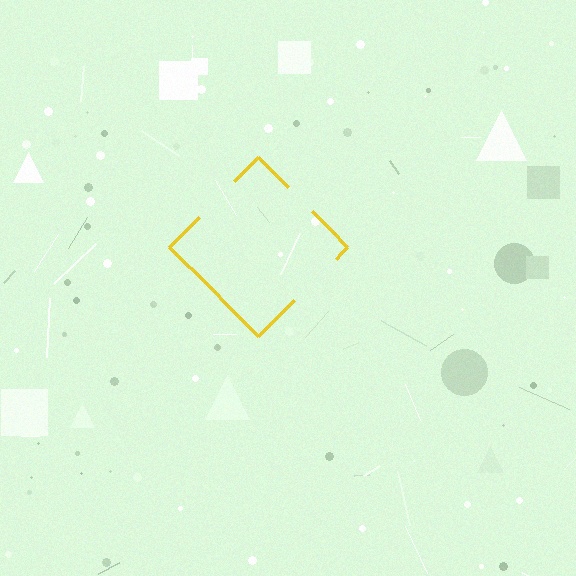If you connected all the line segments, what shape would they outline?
They would outline a diamond.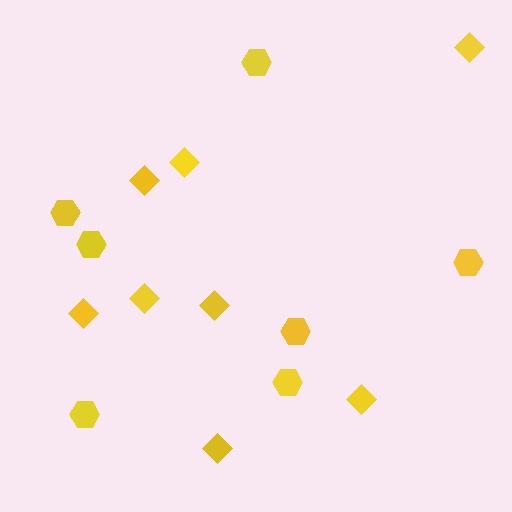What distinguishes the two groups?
There are 2 groups: one group of diamonds (8) and one group of hexagons (7).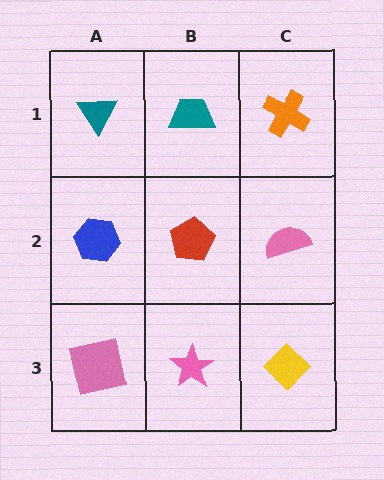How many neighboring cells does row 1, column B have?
3.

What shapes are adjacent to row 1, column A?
A blue hexagon (row 2, column A), a teal trapezoid (row 1, column B).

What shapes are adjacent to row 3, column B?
A red pentagon (row 2, column B), a pink square (row 3, column A), a yellow diamond (row 3, column C).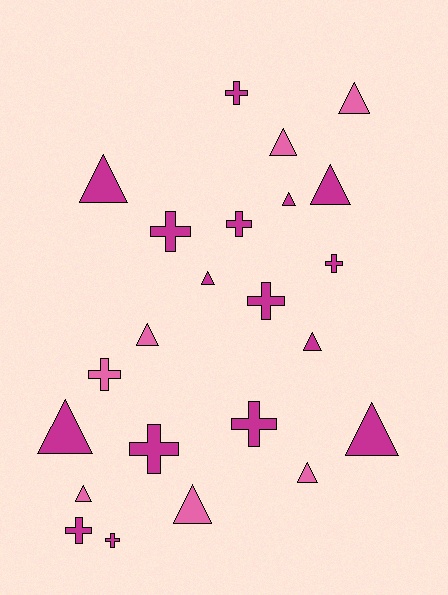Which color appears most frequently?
Magenta, with 16 objects.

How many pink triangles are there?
There are 6 pink triangles.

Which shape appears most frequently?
Triangle, with 13 objects.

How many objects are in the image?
There are 23 objects.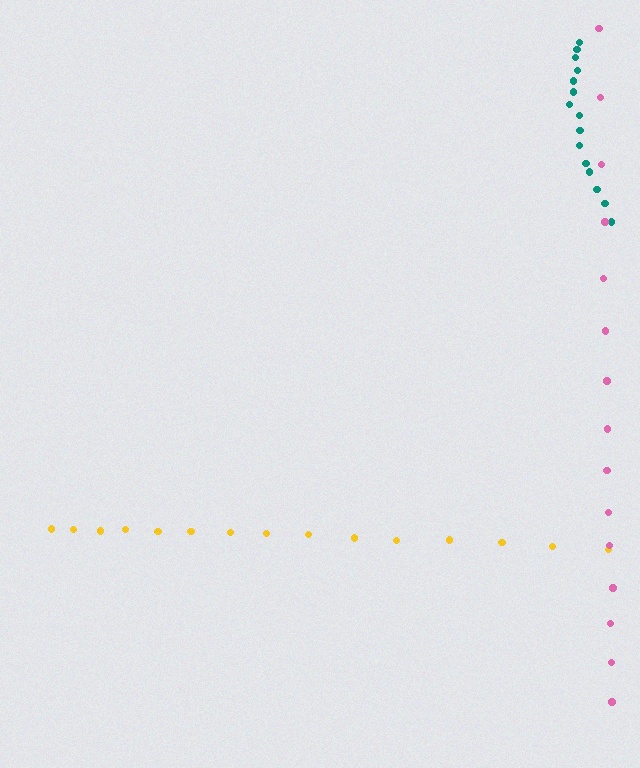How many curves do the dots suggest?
There are 3 distinct paths.